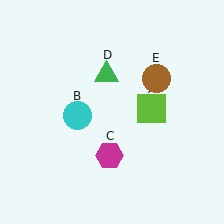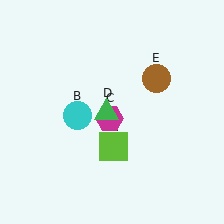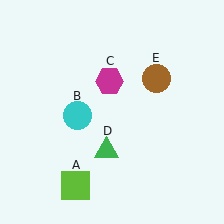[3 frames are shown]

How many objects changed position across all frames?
3 objects changed position: lime square (object A), magenta hexagon (object C), green triangle (object D).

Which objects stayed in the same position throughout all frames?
Cyan circle (object B) and brown circle (object E) remained stationary.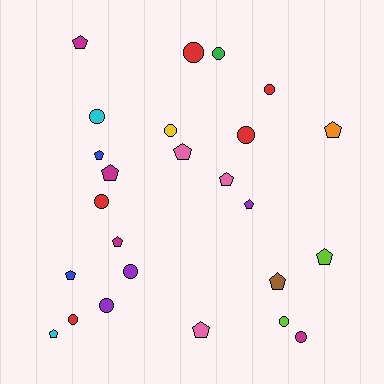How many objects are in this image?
There are 25 objects.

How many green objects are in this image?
There is 1 green object.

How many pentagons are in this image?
There are 13 pentagons.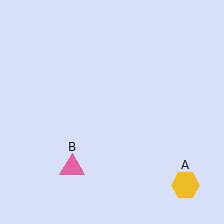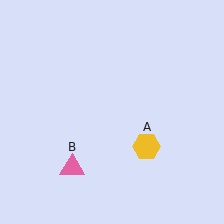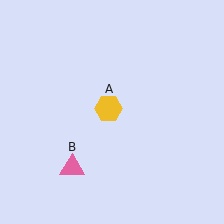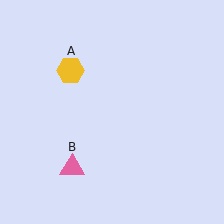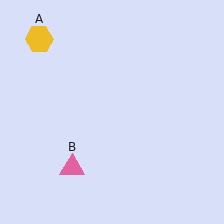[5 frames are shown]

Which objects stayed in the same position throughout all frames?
Pink triangle (object B) remained stationary.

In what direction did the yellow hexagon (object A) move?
The yellow hexagon (object A) moved up and to the left.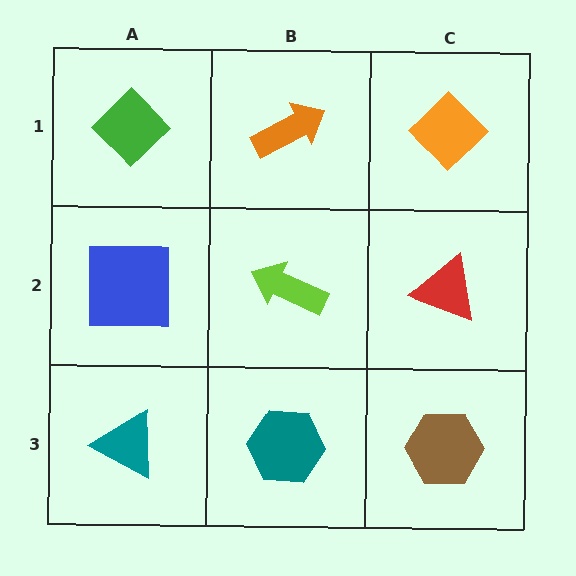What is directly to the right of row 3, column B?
A brown hexagon.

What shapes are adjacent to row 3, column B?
A lime arrow (row 2, column B), a teal triangle (row 3, column A), a brown hexagon (row 3, column C).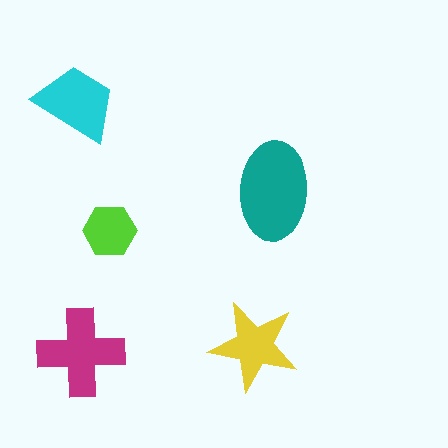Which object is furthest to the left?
The cyan trapezoid is leftmost.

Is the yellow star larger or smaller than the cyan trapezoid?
Smaller.